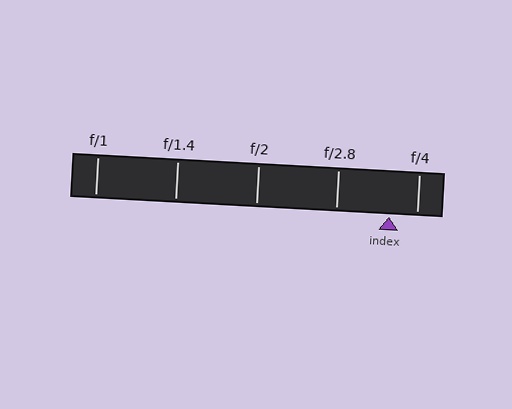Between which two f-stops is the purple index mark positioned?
The index mark is between f/2.8 and f/4.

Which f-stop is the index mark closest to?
The index mark is closest to f/4.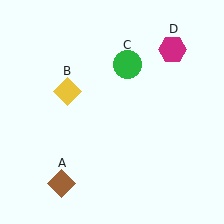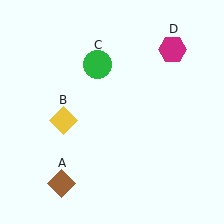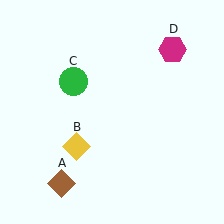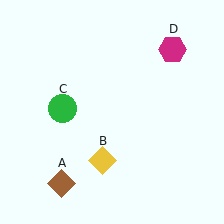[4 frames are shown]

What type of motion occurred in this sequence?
The yellow diamond (object B), green circle (object C) rotated counterclockwise around the center of the scene.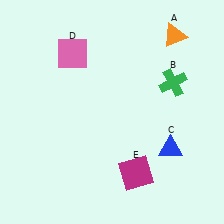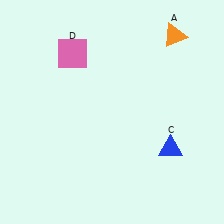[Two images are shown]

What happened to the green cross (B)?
The green cross (B) was removed in Image 2. It was in the top-right area of Image 1.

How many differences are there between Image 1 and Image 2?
There are 2 differences between the two images.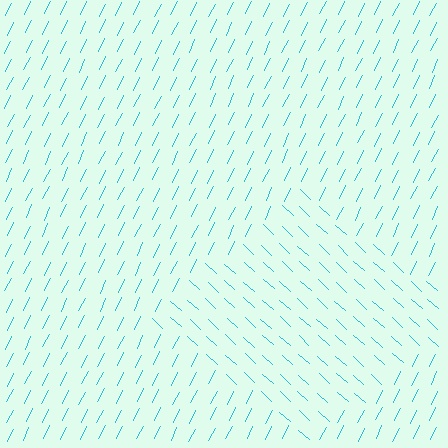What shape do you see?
I see a diamond.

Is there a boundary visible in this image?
Yes, there is a texture boundary formed by a change in line orientation.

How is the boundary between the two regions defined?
The boundary is defined purely by a change in line orientation (approximately 74 degrees difference). All lines are the same color and thickness.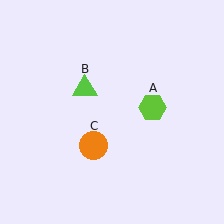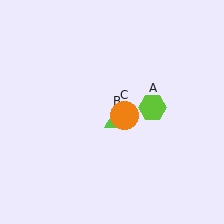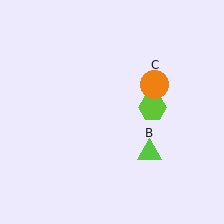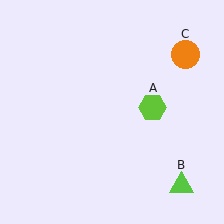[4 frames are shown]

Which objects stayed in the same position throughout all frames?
Lime hexagon (object A) remained stationary.